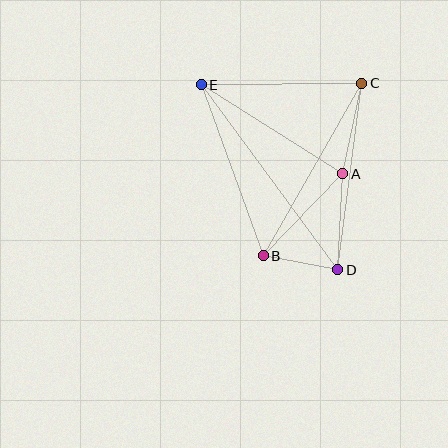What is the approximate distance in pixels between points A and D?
The distance between A and D is approximately 96 pixels.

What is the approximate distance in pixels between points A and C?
The distance between A and C is approximately 93 pixels.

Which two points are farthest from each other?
Points D and E are farthest from each other.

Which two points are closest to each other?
Points B and D are closest to each other.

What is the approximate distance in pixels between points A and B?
The distance between A and B is approximately 114 pixels.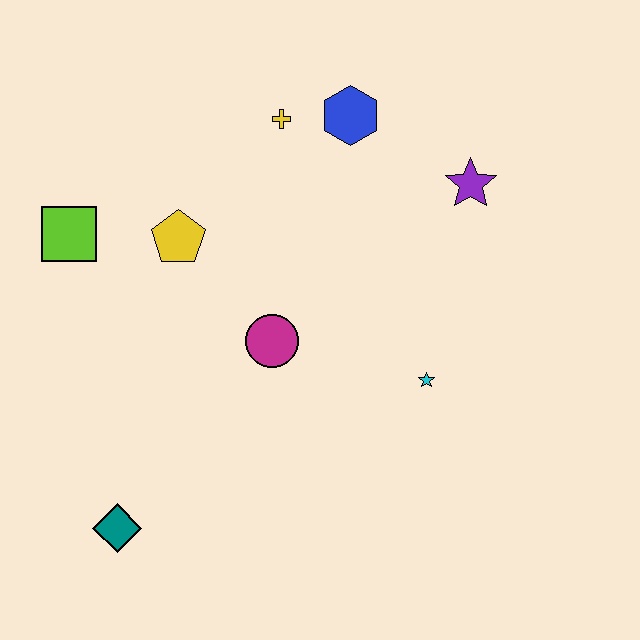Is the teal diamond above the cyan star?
No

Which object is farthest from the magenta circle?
The purple star is farthest from the magenta circle.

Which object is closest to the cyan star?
The magenta circle is closest to the cyan star.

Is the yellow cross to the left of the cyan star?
Yes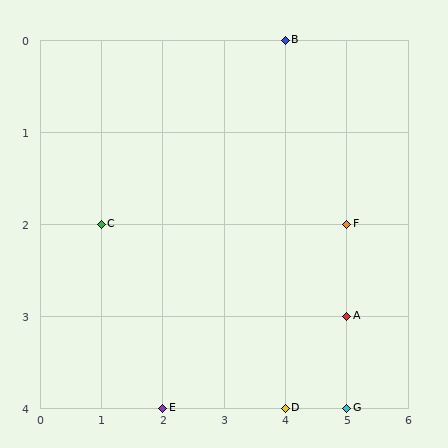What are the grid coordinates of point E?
Point E is at grid coordinates (2, 4).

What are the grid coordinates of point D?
Point D is at grid coordinates (4, 4).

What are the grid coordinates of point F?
Point F is at grid coordinates (5, 2).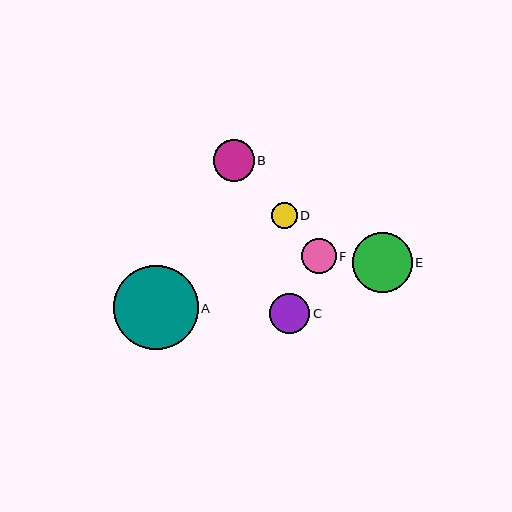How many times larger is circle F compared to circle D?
Circle F is approximately 1.4 times the size of circle D.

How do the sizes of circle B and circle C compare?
Circle B and circle C are approximately the same size.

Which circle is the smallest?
Circle D is the smallest with a size of approximately 26 pixels.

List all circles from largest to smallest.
From largest to smallest: A, E, B, C, F, D.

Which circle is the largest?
Circle A is the largest with a size of approximately 85 pixels.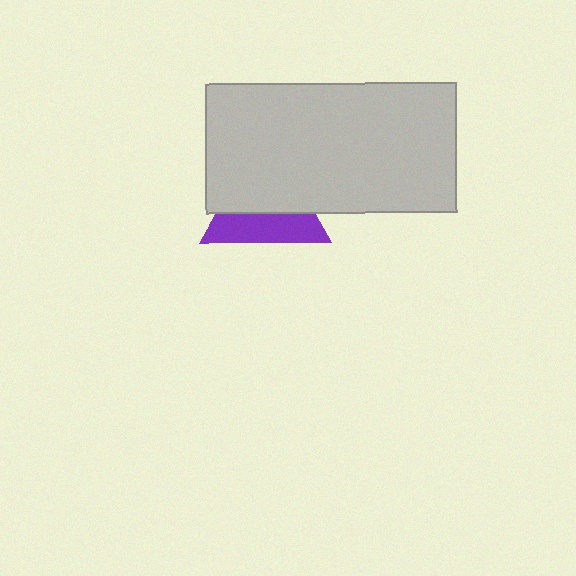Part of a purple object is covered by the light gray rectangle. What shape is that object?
It is a triangle.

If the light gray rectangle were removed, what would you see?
You would see the complete purple triangle.